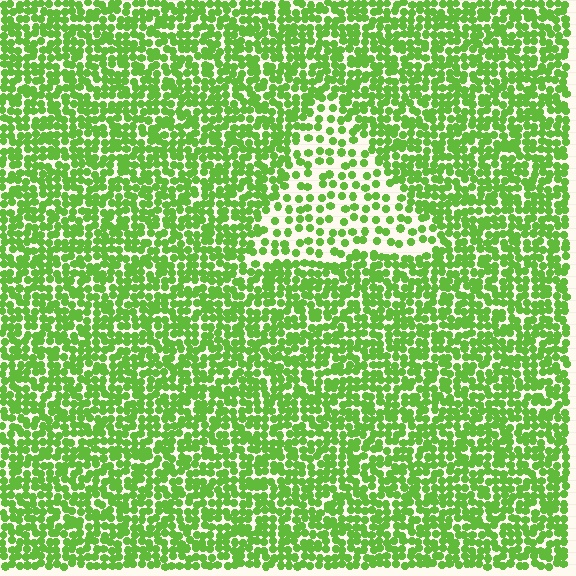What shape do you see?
I see a triangle.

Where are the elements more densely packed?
The elements are more densely packed outside the triangle boundary.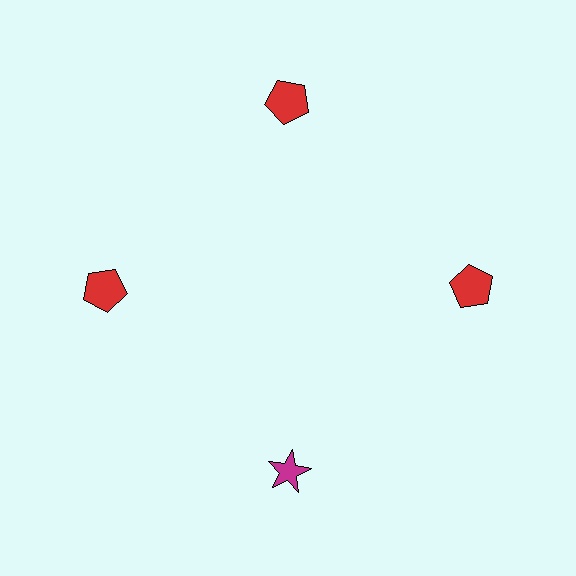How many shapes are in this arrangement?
There are 4 shapes arranged in a ring pattern.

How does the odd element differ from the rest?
It differs in both color (magenta instead of red) and shape (star instead of pentagon).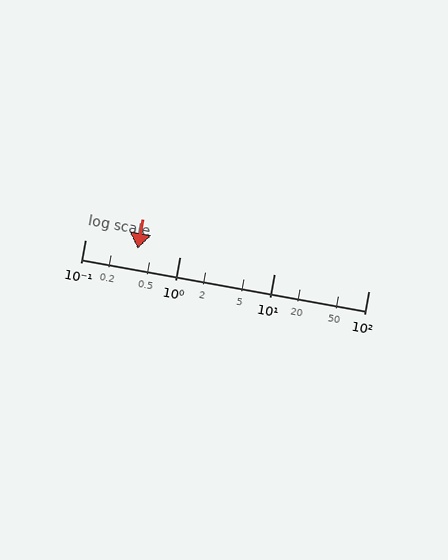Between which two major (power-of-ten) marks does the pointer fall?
The pointer is between 0.1 and 1.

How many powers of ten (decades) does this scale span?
The scale spans 3 decades, from 0.1 to 100.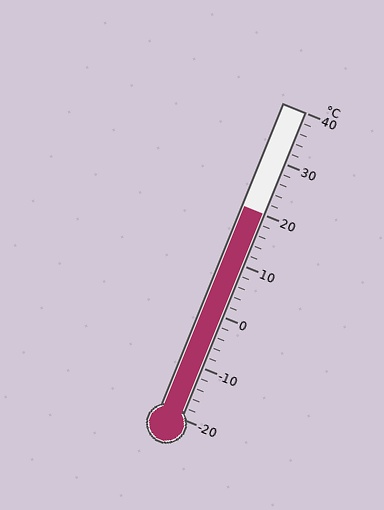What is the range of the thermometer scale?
The thermometer scale ranges from -20°C to 40°C.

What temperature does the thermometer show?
The thermometer shows approximately 20°C.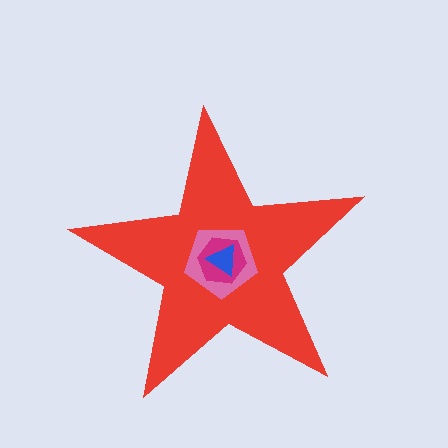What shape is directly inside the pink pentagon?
The magenta hexagon.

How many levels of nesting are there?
4.